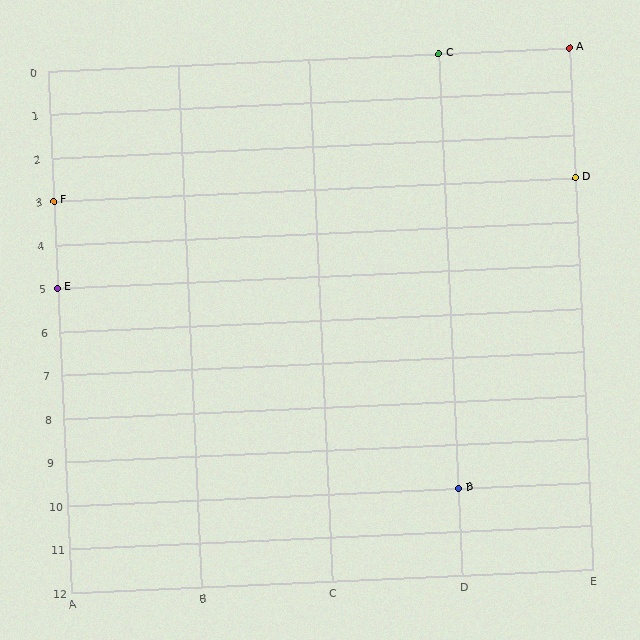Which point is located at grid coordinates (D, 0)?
Point C is at (D, 0).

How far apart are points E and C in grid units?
Points E and C are 3 columns and 5 rows apart (about 5.8 grid units diagonally).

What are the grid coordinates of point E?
Point E is at grid coordinates (A, 5).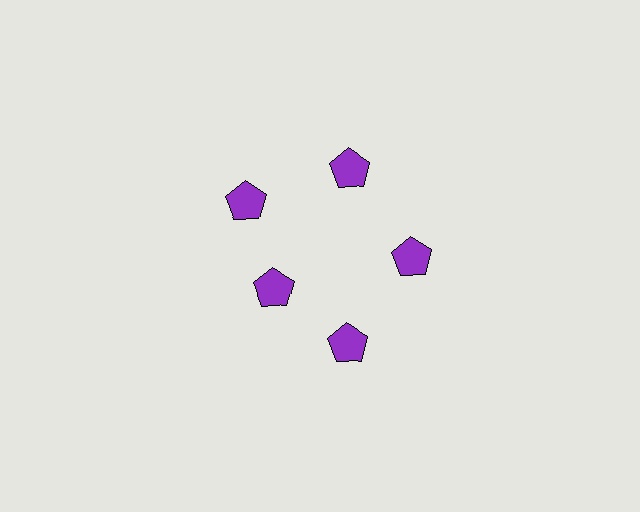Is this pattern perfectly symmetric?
No. The 5 purple pentagons are arranged in a ring, but one element near the 8 o'clock position is pulled inward toward the center, breaking the 5-fold rotational symmetry.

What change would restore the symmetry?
The symmetry would be restored by moving it outward, back onto the ring so that all 5 pentagons sit at equal angles and equal distance from the center.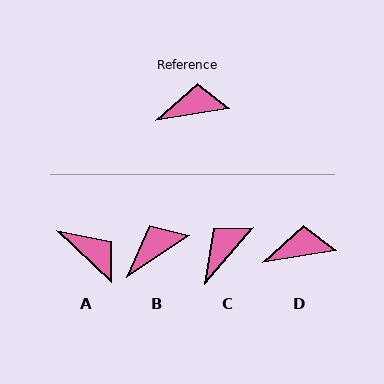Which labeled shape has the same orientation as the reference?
D.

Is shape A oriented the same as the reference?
No, it is off by about 53 degrees.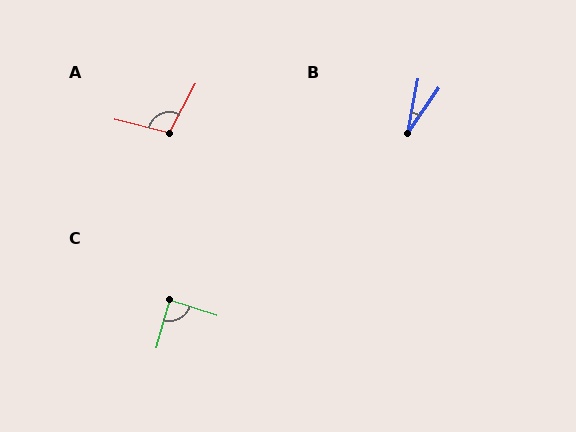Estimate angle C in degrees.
Approximately 88 degrees.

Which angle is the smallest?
B, at approximately 23 degrees.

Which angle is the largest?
A, at approximately 104 degrees.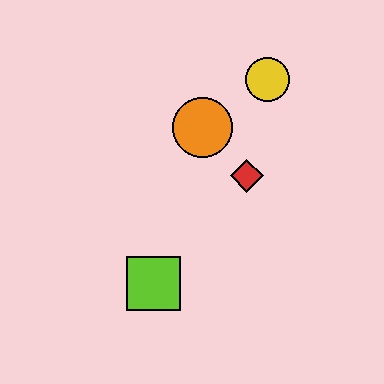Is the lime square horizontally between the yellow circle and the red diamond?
No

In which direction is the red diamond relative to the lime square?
The red diamond is above the lime square.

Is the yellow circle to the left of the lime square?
No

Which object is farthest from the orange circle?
The lime square is farthest from the orange circle.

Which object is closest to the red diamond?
The orange circle is closest to the red diamond.